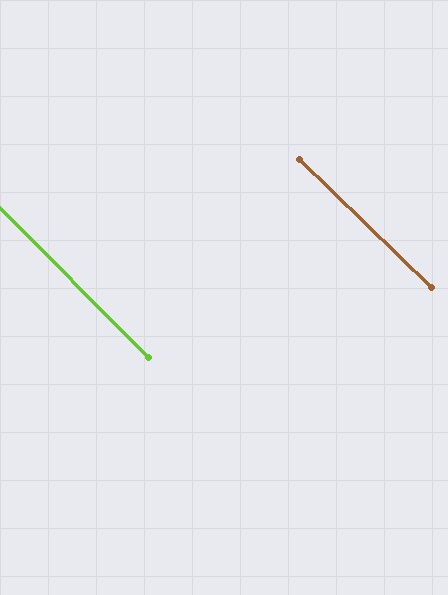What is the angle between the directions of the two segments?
Approximately 1 degree.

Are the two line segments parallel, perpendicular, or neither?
Parallel — their directions differ by only 1.0°.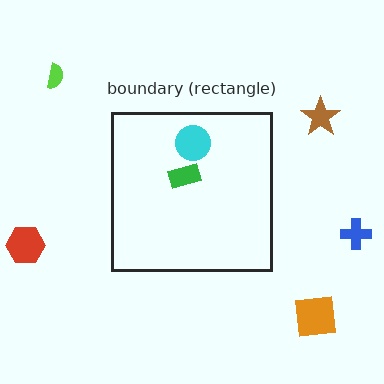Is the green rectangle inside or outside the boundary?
Inside.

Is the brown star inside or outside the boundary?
Outside.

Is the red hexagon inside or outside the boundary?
Outside.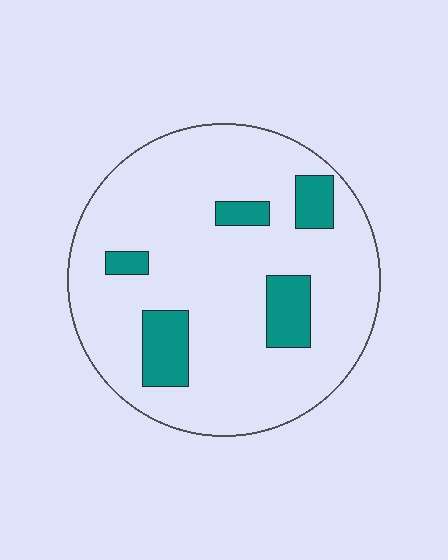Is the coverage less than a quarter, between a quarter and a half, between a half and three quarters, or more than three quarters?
Less than a quarter.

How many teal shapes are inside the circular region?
5.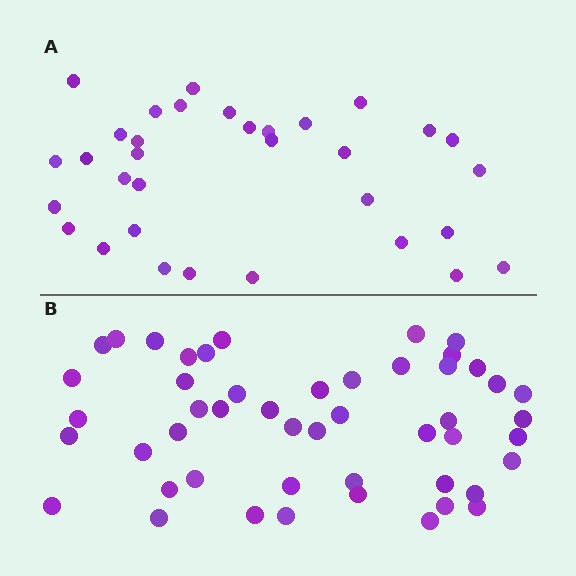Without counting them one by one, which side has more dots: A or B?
Region B (the bottom region) has more dots.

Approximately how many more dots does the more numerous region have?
Region B has approximately 15 more dots than region A.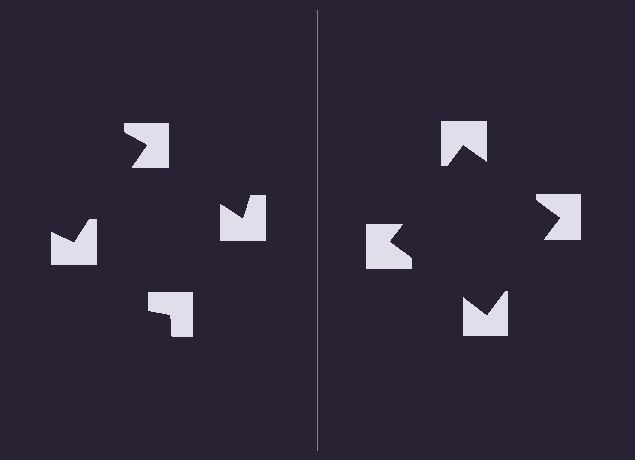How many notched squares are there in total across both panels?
8 — 4 on each side.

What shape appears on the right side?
An illusory square.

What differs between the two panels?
The notched squares are positioned identically on both sides; only the wedge orientations differ. On the right they align to a square; on the left they are misaligned.